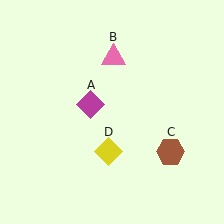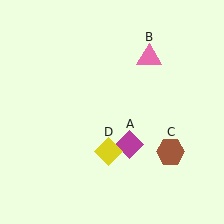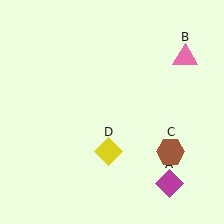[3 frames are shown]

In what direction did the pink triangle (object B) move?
The pink triangle (object B) moved right.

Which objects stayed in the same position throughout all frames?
Brown hexagon (object C) and yellow diamond (object D) remained stationary.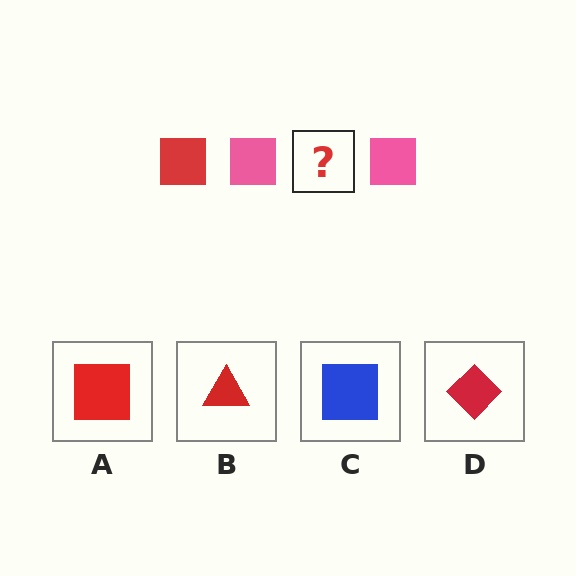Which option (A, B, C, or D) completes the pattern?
A.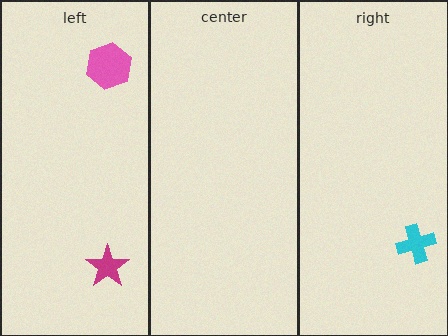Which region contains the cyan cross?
The right region.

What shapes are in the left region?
The pink hexagon, the magenta star.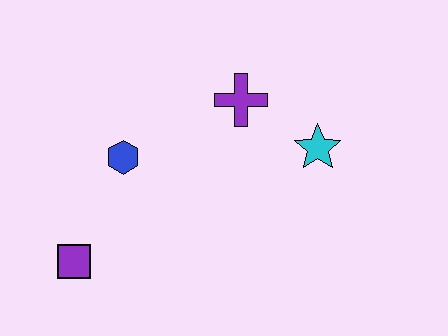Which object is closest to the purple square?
The blue hexagon is closest to the purple square.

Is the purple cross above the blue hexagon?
Yes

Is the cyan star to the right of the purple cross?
Yes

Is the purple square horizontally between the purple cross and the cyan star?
No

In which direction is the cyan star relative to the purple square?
The cyan star is to the right of the purple square.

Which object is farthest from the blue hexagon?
The cyan star is farthest from the blue hexagon.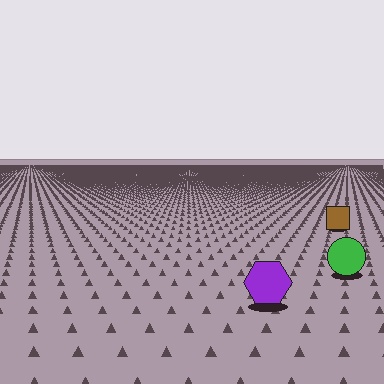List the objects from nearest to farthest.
From nearest to farthest: the purple hexagon, the green circle, the brown square.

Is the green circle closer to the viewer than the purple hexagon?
No. The purple hexagon is closer — you can tell from the texture gradient: the ground texture is coarser near it.